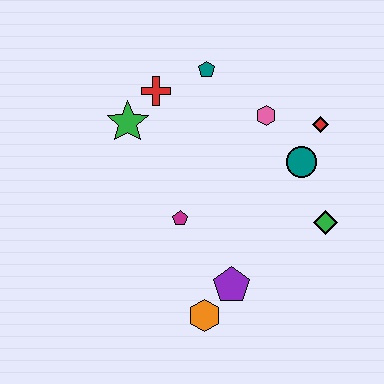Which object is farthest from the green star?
The green diamond is farthest from the green star.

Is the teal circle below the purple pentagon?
No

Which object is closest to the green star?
The red cross is closest to the green star.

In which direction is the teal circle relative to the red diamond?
The teal circle is below the red diamond.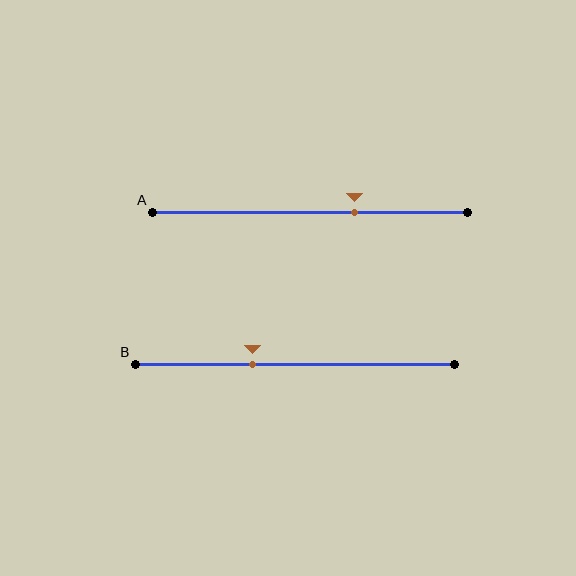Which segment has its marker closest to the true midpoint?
Segment B has its marker closest to the true midpoint.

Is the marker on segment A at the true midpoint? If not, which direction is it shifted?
No, the marker on segment A is shifted to the right by about 14% of the segment length.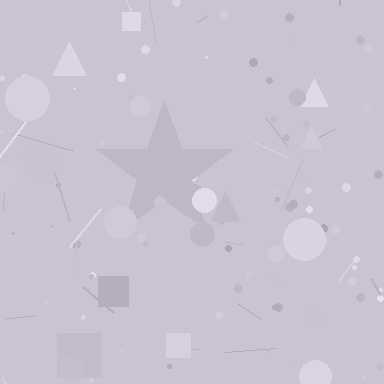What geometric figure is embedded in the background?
A star is embedded in the background.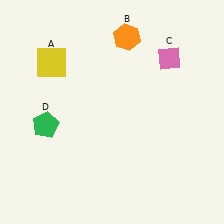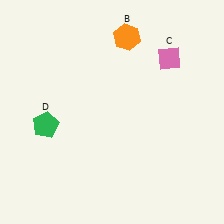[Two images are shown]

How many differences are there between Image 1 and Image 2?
There is 1 difference between the two images.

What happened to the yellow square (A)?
The yellow square (A) was removed in Image 2. It was in the top-left area of Image 1.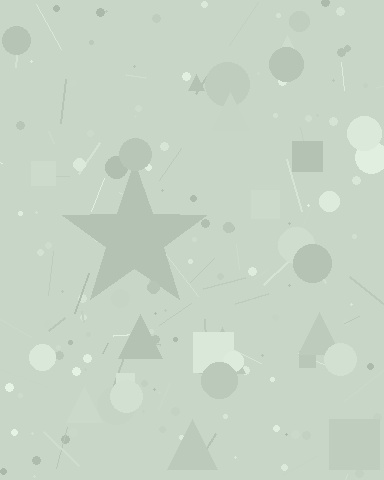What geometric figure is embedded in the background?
A star is embedded in the background.